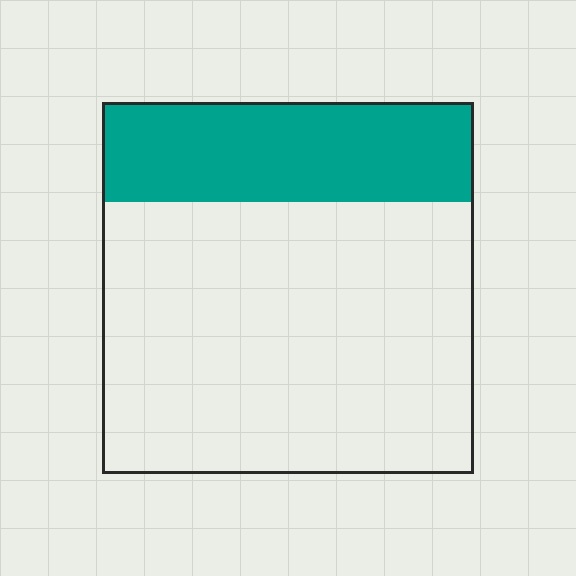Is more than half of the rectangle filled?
No.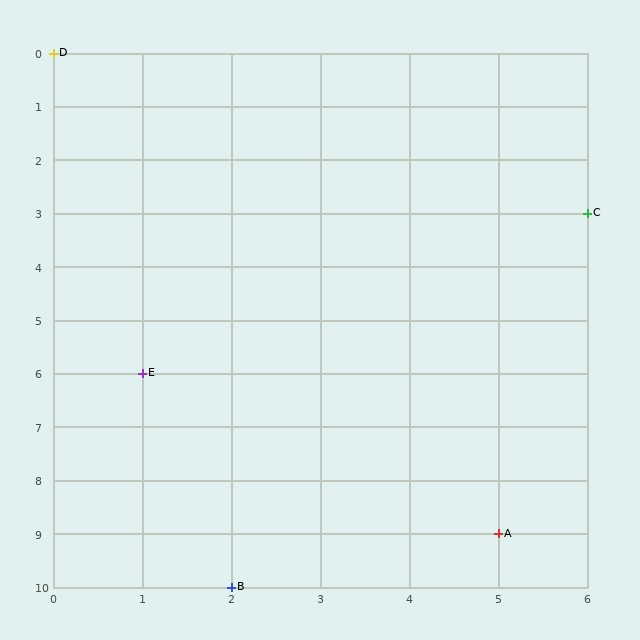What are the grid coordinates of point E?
Point E is at grid coordinates (1, 6).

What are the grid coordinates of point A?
Point A is at grid coordinates (5, 9).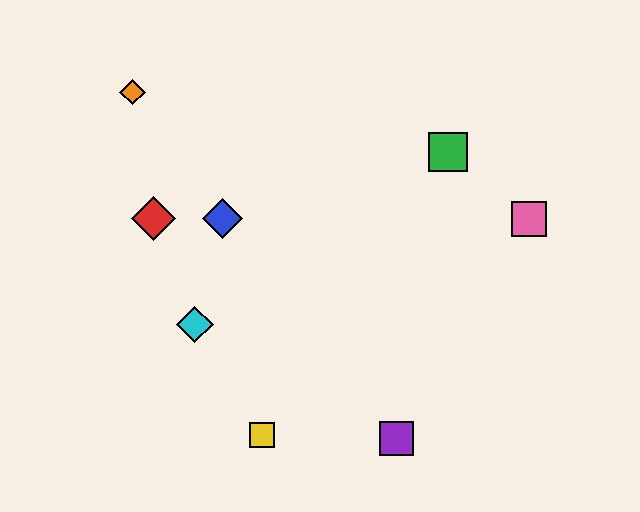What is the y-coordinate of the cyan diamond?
The cyan diamond is at y≈325.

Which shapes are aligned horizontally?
The red diamond, the blue diamond, the pink square are aligned horizontally.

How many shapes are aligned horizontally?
3 shapes (the red diamond, the blue diamond, the pink square) are aligned horizontally.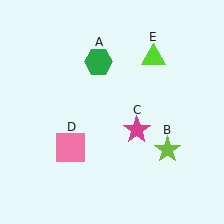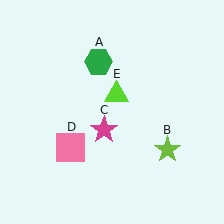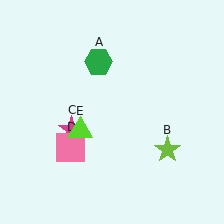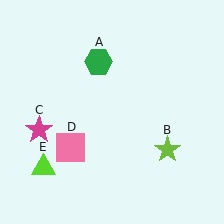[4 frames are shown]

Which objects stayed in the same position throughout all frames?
Green hexagon (object A) and lime star (object B) and pink square (object D) remained stationary.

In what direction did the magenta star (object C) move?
The magenta star (object C) moved left.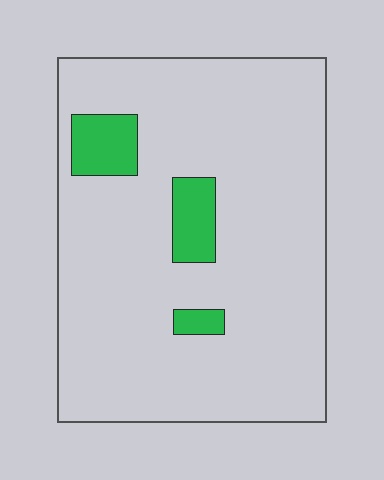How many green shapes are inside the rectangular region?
3.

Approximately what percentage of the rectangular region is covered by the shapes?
Approximately 10%.